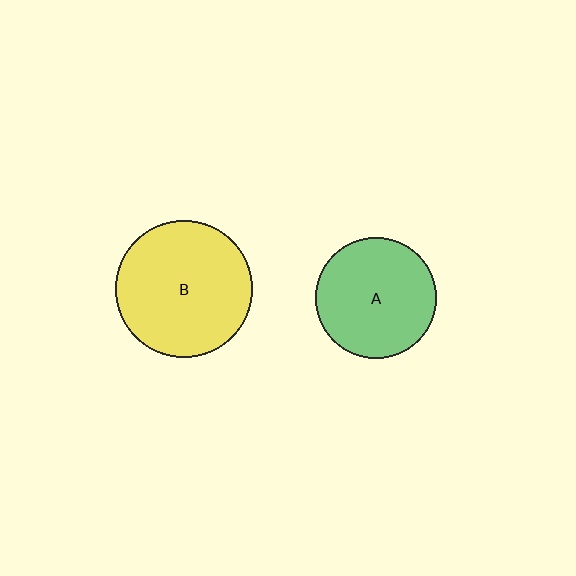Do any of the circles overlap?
No, none of the circles overlap.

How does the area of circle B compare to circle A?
Approximately 1.3 times.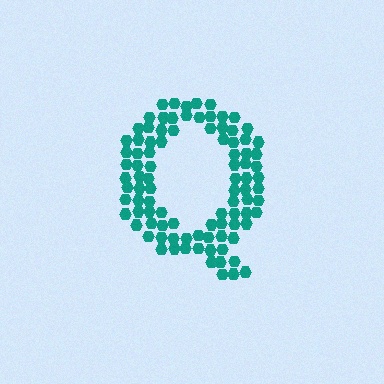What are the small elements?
The small elements are hexagons.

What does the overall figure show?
The overall figure shows the letter Q.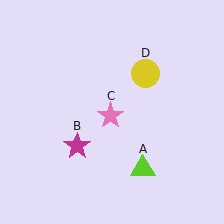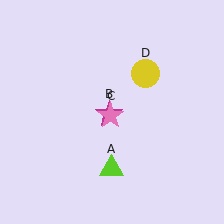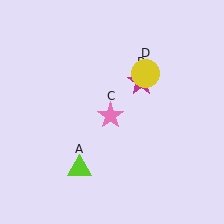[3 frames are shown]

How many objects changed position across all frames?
2 objects changed position: lime triangle (object A), magenta star (object B).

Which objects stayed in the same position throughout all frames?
Pink star (object C) and yellow circle (object D) remained stationary.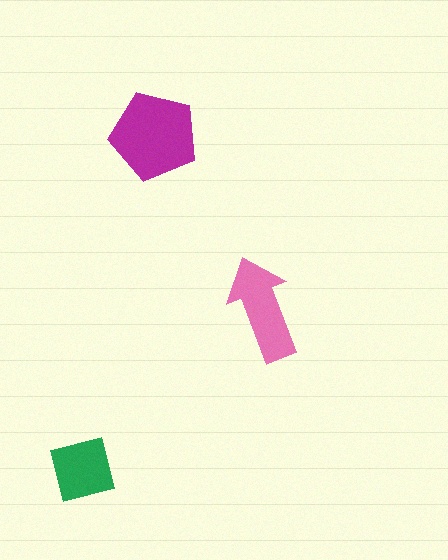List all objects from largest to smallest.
The magenta pentagon, the pink arrow, the green square.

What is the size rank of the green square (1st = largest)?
3rd.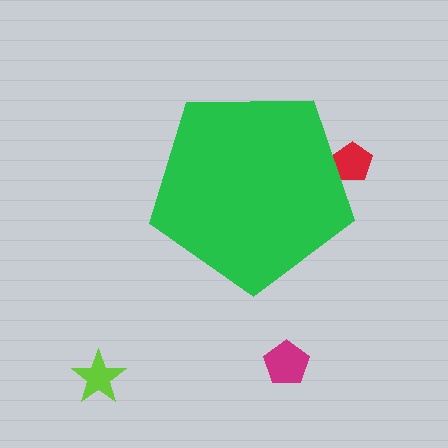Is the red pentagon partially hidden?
Yes, the red pentagon is partially hidden behind the green pentagon.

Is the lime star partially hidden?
No, the lime star is fully visible.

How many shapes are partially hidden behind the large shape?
1 shape is partially hidden.